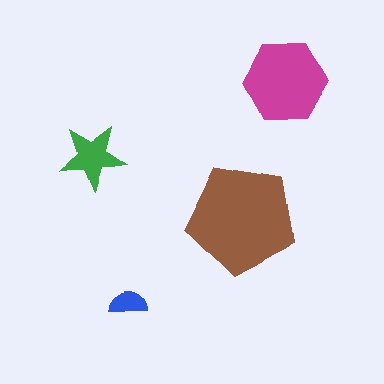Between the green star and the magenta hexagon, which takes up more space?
The magenta hexagon.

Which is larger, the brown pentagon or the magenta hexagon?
The brown pentagon.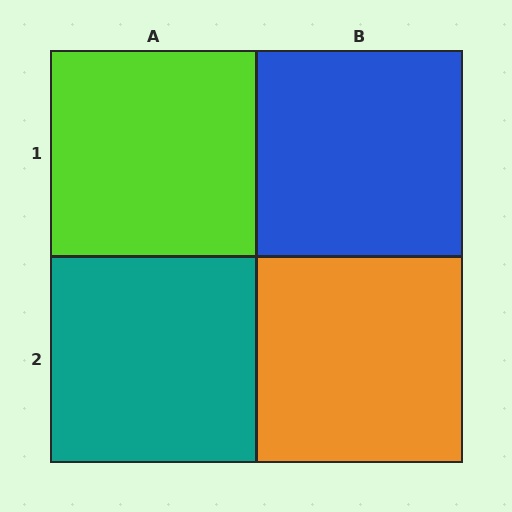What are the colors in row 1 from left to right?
Lime, blue.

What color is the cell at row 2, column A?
Teal.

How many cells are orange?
1 cell is orange.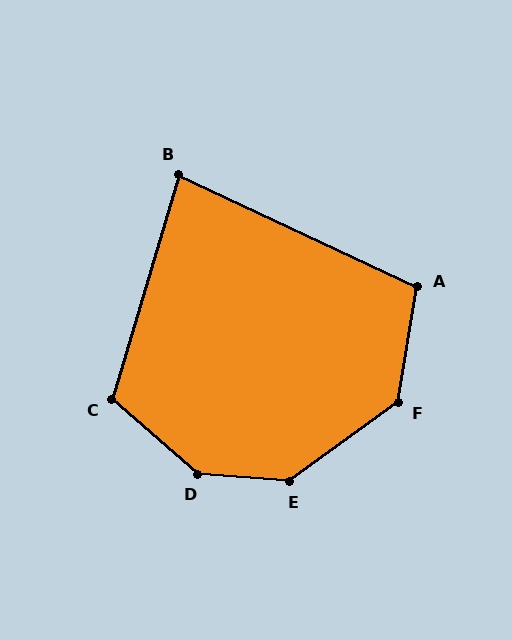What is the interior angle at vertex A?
Approximately 106 degrees (obtuse).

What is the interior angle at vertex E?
Approximately 140 degrees (obtuse).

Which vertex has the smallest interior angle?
B, at approximately 81 degrees.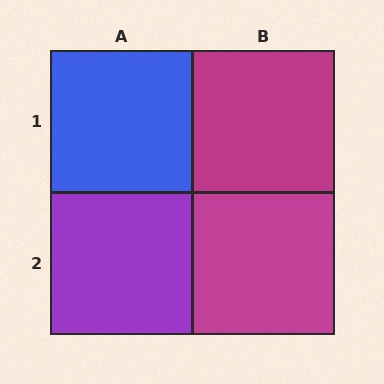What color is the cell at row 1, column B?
Magenta.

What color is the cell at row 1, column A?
Blue.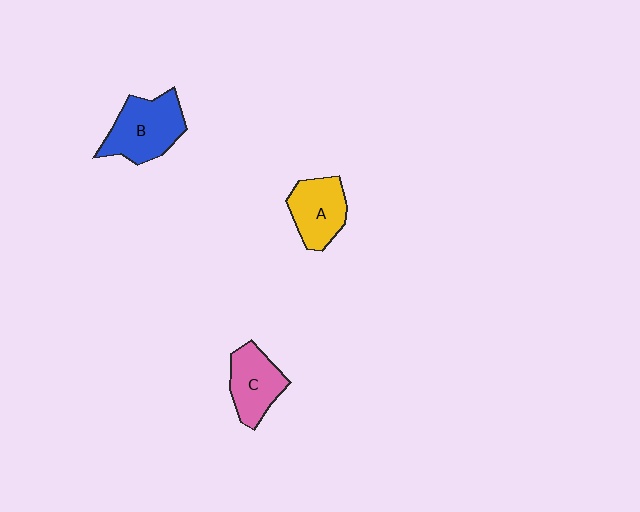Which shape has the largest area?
Shape B (blue).